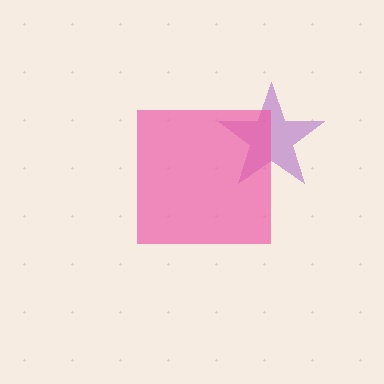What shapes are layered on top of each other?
The layered shapes are: a purple star, a pink square.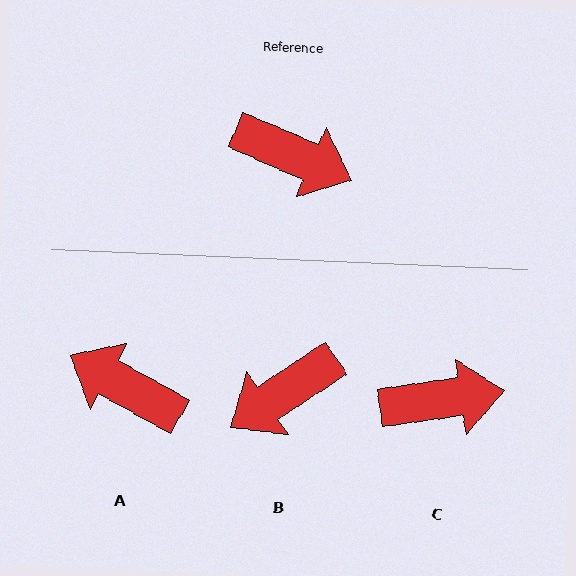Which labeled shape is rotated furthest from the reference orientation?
A, about 174 degrees away.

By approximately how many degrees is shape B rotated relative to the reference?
Approximately 123 degrees clockwise.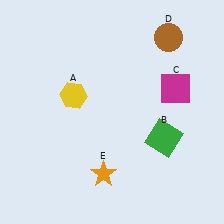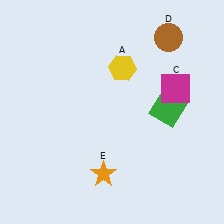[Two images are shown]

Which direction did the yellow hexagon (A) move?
The yellow hexagon (A) moved right.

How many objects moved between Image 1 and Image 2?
2 objects moved between the two images.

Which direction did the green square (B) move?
The green square (B) moved up.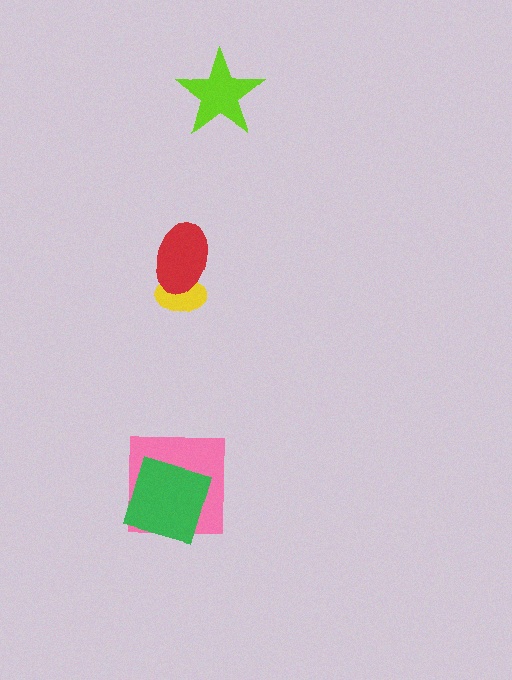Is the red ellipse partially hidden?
No, no other shape covers it.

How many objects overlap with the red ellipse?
1 object overlaps with the red ellipse.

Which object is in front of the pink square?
The green square is in front of the pink square.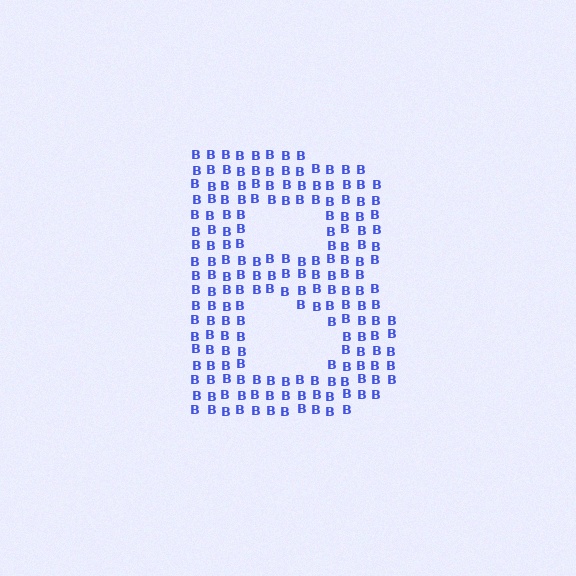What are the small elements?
The small elements are letter B's.